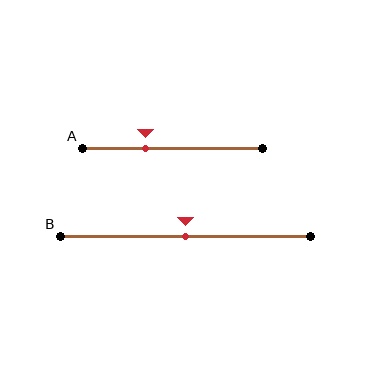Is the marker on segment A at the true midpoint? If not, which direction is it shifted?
No, the marker on segment A is shifted to the left by about 15% of the segment length.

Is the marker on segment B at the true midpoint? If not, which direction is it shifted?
Yes, the marker on segment B is at the true midpoint.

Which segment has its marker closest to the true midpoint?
Segment B has its marker closest to the true midpoint.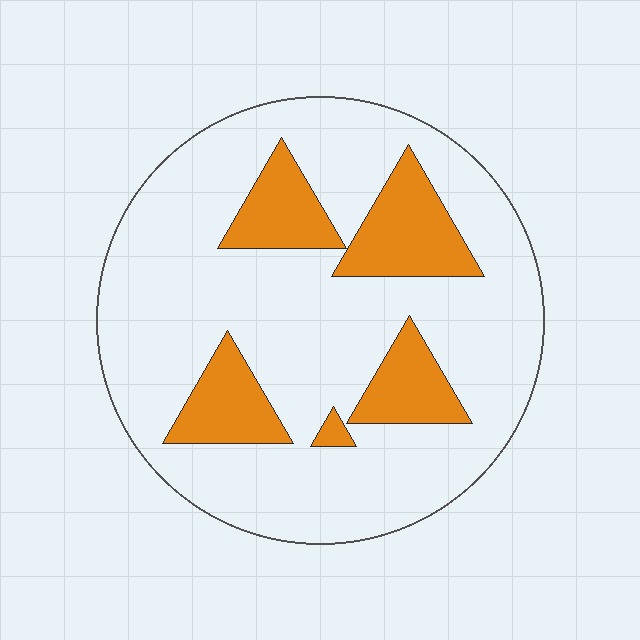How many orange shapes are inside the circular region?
5.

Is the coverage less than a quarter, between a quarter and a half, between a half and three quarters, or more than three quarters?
Less than a quarter.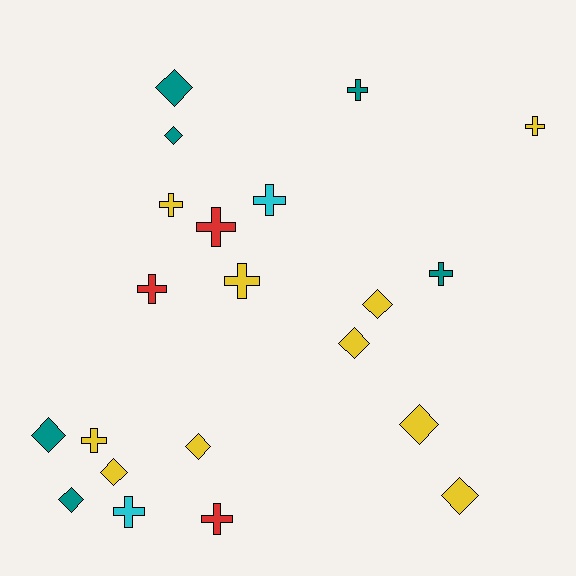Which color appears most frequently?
Yellow, with 10 objects.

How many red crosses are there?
There are 3 red crosses.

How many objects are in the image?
There are 21 objects.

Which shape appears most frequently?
Cross, with 11 objects.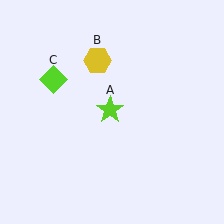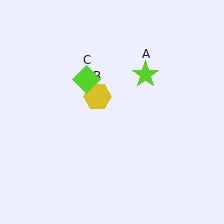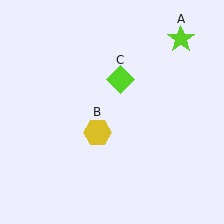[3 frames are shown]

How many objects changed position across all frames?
3 objects changed position: lime star (object A), yellow hexagon (object B), lime diamond (object C).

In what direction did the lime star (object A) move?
The lime star (object A) moved up and to the right.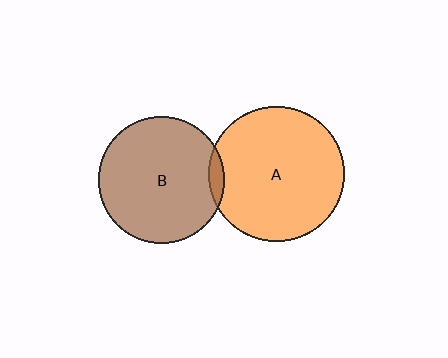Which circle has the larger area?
Circle A (orange).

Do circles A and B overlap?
Yes.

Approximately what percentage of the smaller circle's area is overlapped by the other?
Approximately 5%.